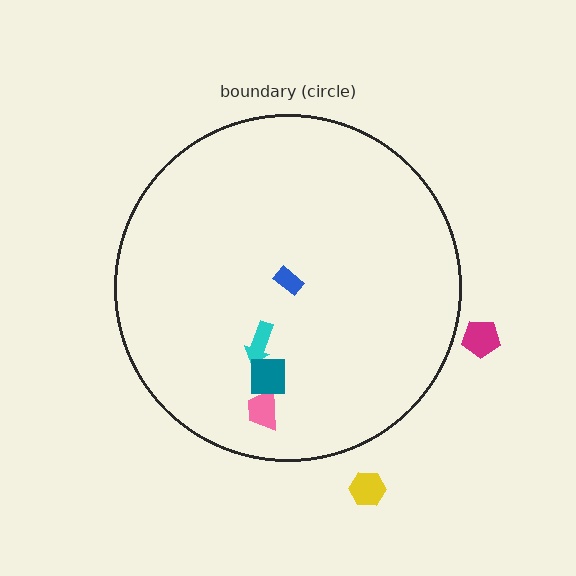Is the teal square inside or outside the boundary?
Inside.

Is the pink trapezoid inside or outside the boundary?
Inside.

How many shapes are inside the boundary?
4 inside, 2 outside.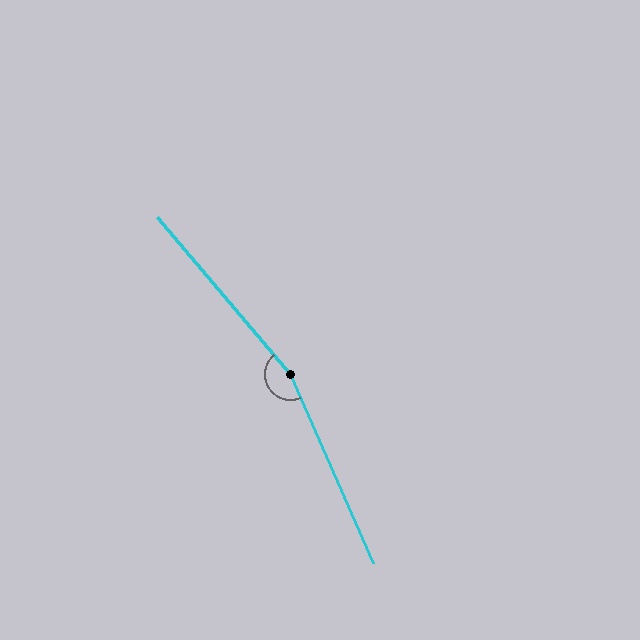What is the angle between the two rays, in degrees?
Approximately 163 degrees.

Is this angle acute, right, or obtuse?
It is obtuse.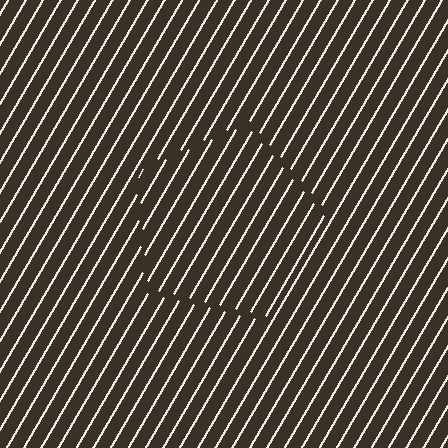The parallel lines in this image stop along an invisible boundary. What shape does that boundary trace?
An illusory pentagon. The interior of the shape contains the same grating, shifted by half a period — the contour is defined by the phase discontinuity where line-ends from the inner and outer gratings abut.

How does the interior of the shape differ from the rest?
The interior of the shape contains the same grating, shifted by half a period — the contour is defined by the phase discontinuity where line-ends from the inner and outer gratings abut.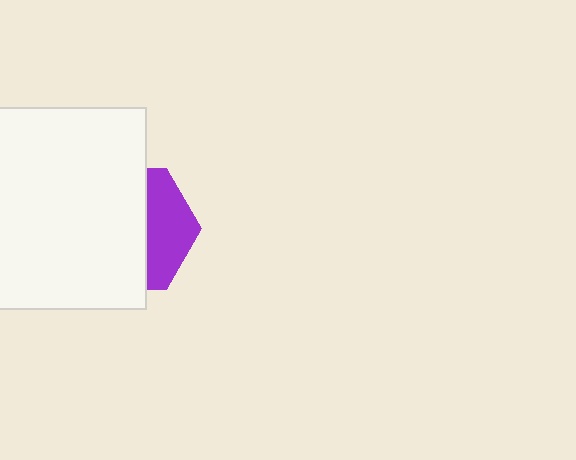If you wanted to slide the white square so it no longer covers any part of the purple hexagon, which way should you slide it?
Slide it left — that is the most direct way to separate the two shapes.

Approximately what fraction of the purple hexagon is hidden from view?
Roughly 65% of the purple hexagon is hidden behind the white square.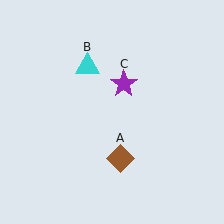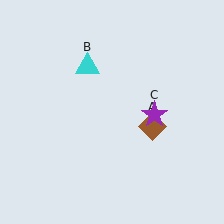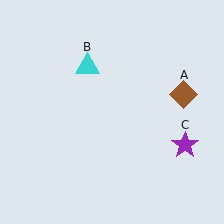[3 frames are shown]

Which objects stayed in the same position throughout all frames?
Cyan triangle (object B) remained stationary.